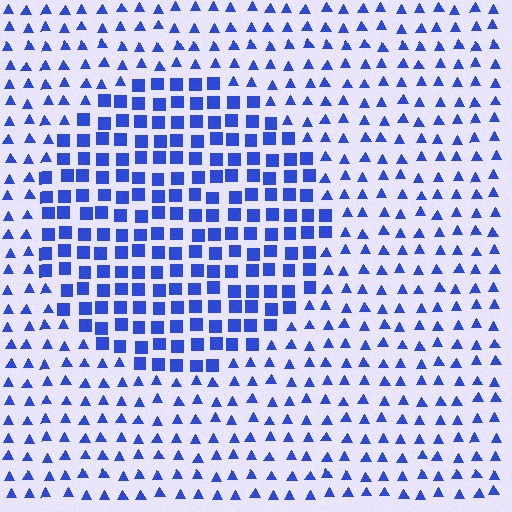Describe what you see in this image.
The image is filled with small blue elements arranged in a uniform grid. A circle-shaped region contains squares, while the surrounding area contains triangles. The boundary is defined purely by the change in element shape.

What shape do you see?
I see a circle.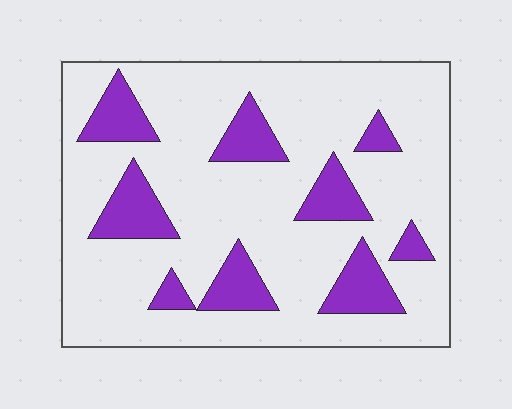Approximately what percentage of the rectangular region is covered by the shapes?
Approximately 20%.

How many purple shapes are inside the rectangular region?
9.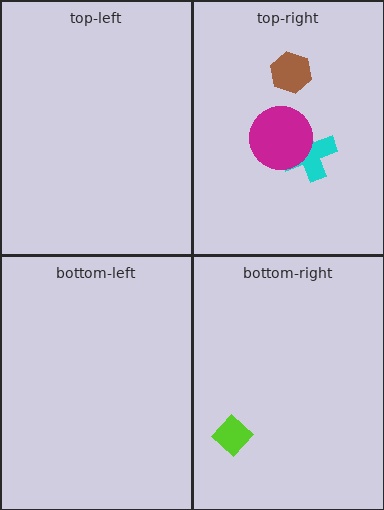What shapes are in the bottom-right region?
The lime diamond.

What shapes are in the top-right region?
The cyan cross, the magenta circle, the brown hexagon.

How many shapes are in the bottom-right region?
1.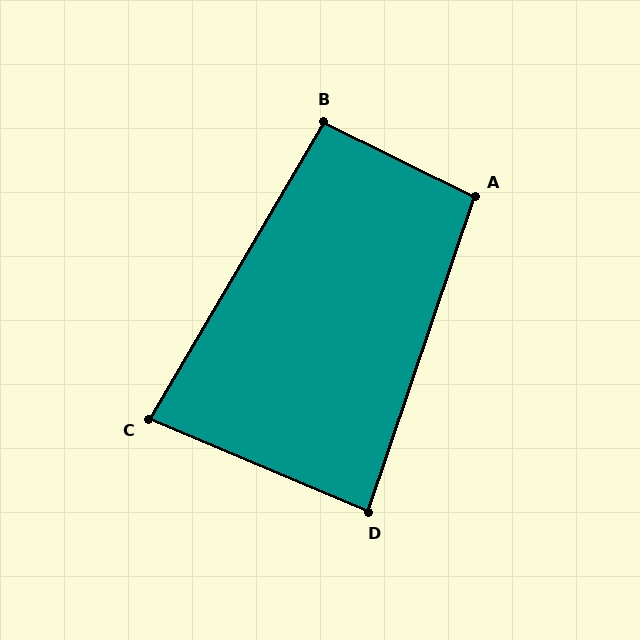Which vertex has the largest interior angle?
A, at approximately 98 degrees.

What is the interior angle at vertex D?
Approximately 86 degrees (approximately right).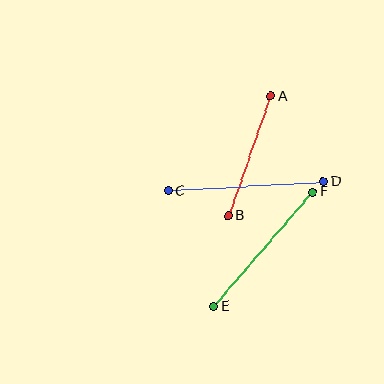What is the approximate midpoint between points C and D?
The midpoint is at approximately (246, 186) pixels.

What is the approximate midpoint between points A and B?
The midpoint is at approximately (249, 156) pixels.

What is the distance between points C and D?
The distance is approximately 156 pixels.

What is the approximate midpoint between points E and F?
The midpoint is at approximately (263, 249) pixels.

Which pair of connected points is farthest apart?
Points C and D are farthest apart.